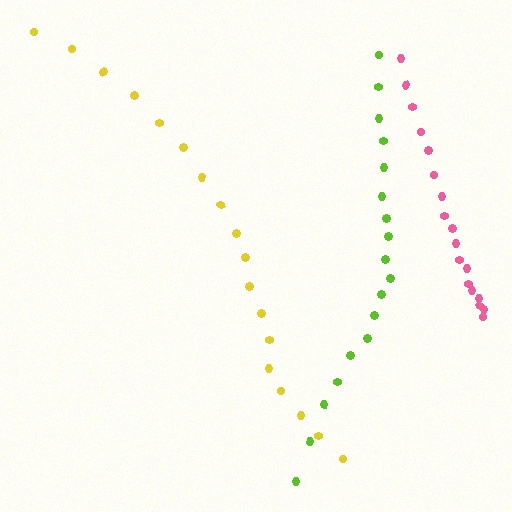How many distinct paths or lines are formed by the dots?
There are 3 distinct paths.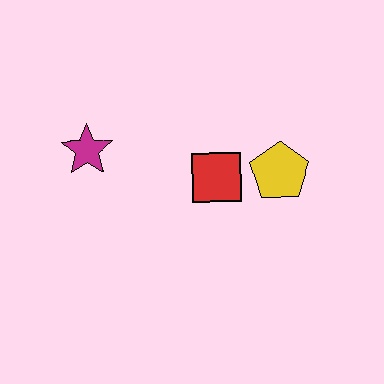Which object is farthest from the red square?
The magenta star is farthest from the red square.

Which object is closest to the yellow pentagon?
The red square is closest to the yellow pentagon.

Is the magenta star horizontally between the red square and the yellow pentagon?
No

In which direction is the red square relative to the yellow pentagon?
The red square is to the left of the yellow pentagon.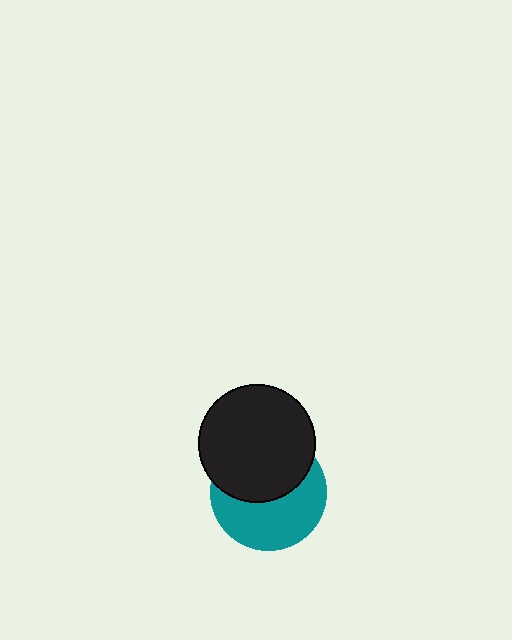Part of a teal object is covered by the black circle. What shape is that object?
It is a circle.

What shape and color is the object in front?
The object in front is a black circle.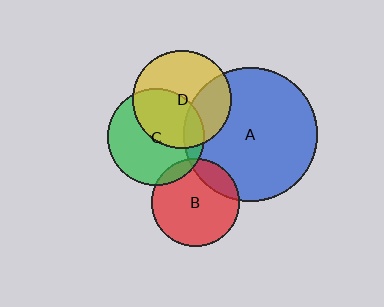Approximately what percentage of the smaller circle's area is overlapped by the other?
Approximately 20%.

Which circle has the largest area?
Circle A (blue).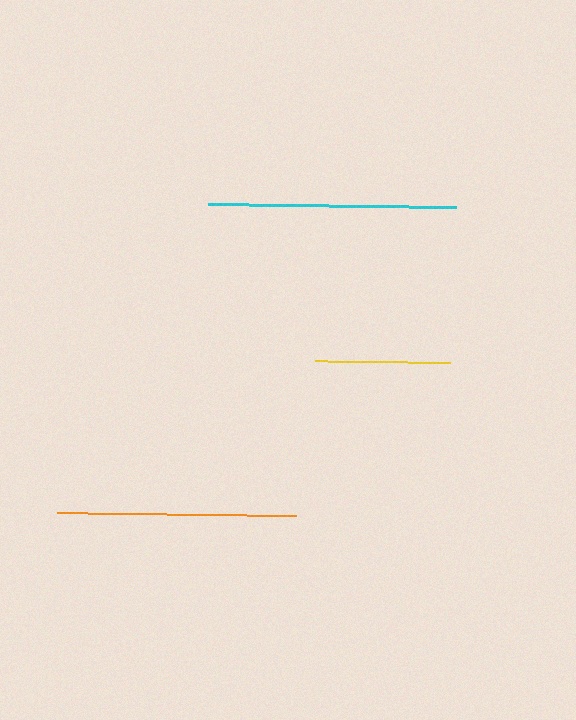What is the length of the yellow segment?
The yellow segment is approximately 136 pixels long.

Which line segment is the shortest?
The yellow line is the shortest at approximately 136 pixels.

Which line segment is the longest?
The cyan line is the longest at approximately 248 pixels.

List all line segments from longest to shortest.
From longest to shortest: cyan, orange, yellow.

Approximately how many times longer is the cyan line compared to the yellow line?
The cyan line is approximately 1.8 times the length of the yellow line.